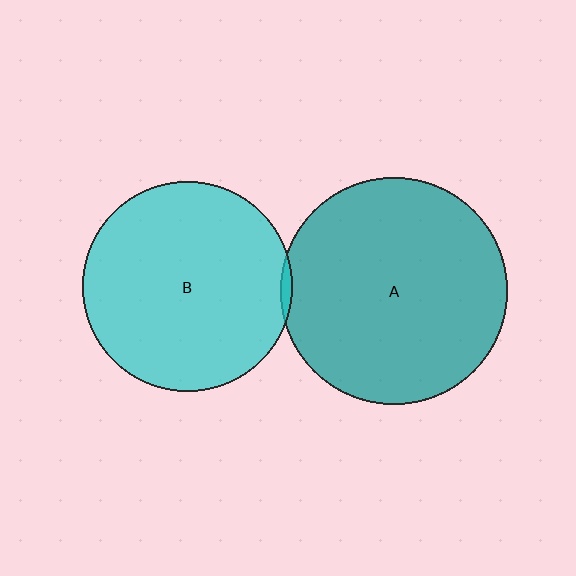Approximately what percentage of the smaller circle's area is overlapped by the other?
Approximately 5%.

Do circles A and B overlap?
Yes.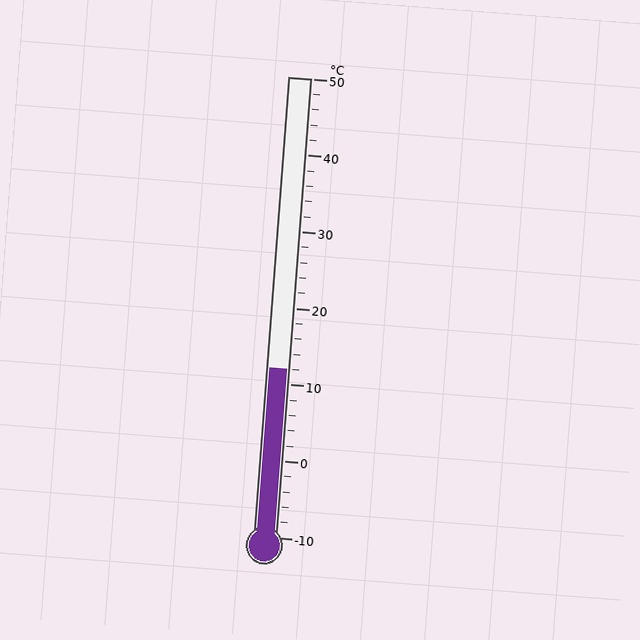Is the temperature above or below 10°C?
The temperature is above 10°C.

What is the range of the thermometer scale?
The thermometer scale ranges from -10°C to 50°C.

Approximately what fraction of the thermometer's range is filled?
The thermometer is filled to approximately 35% of its range.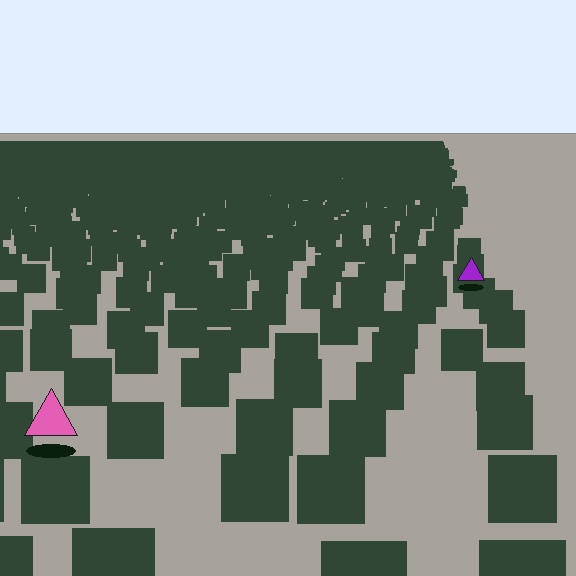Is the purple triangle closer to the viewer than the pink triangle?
No. The pink triangle is closer — you can tell from the texture gradient: the ground texture is coarser near it.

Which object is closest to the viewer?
The pink triangle is closest. The texture marks near it are larger and more spread out.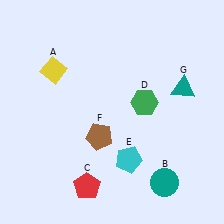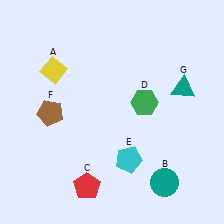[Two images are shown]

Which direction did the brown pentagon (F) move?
The brown pentagon (F) moved left.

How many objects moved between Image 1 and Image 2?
1 object moved between the two images.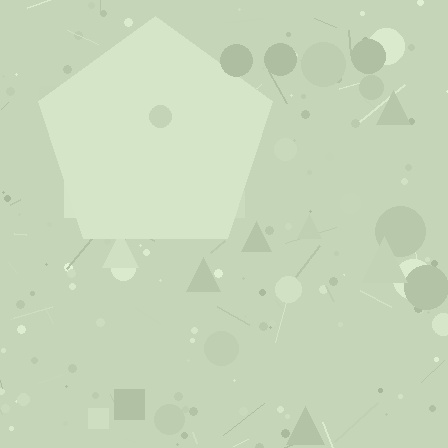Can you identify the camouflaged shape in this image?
The camouflaged shape is a pentagon.